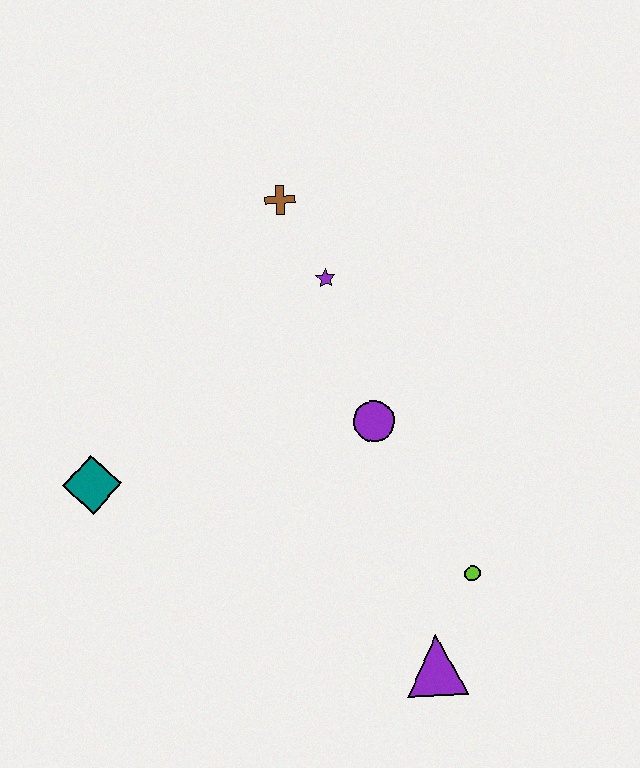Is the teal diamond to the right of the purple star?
No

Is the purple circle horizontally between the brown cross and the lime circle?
Yes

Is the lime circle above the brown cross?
No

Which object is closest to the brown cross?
The purple star is closest to the brown cross.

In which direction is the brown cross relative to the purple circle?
The brown cross is above the purple circle.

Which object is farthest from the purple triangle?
The brown cross is farthest from the purple triangle.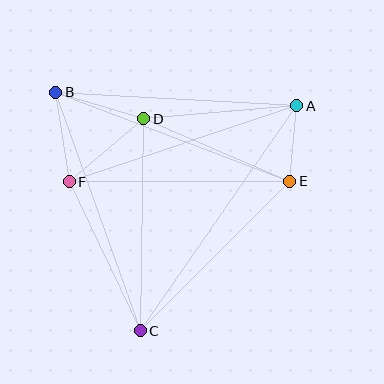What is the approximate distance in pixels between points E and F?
The distance between E and F is approximately 220 pixels.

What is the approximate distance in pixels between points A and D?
The distance between A and D is approximately 153 pixels.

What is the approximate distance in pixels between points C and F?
The distance between C and F is approximately 165 pixels.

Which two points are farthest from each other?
Points A and C are farthest from each other.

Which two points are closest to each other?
Points A and E are closest to each other.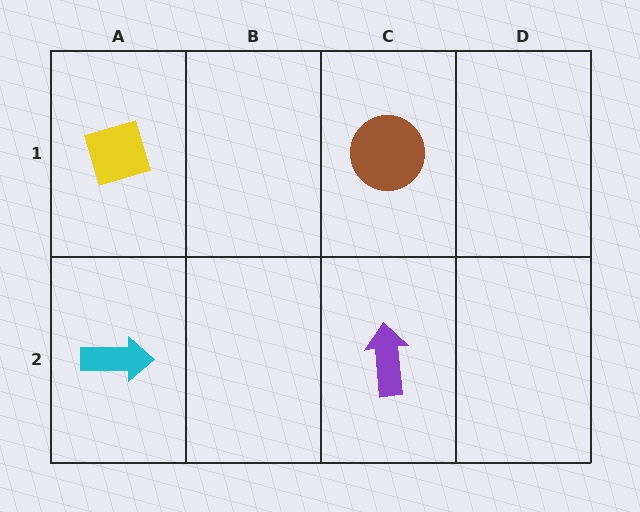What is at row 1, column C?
A brown circle.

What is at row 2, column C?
A purple arrow.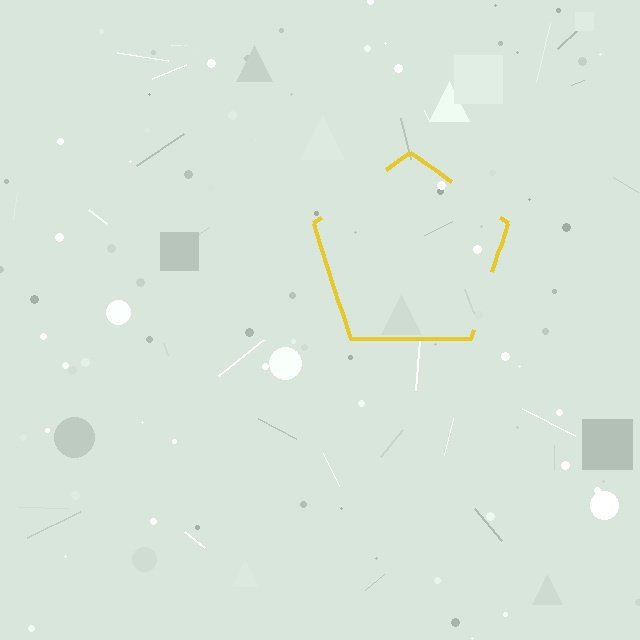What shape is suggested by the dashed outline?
The dashed outline suggests a pentagon.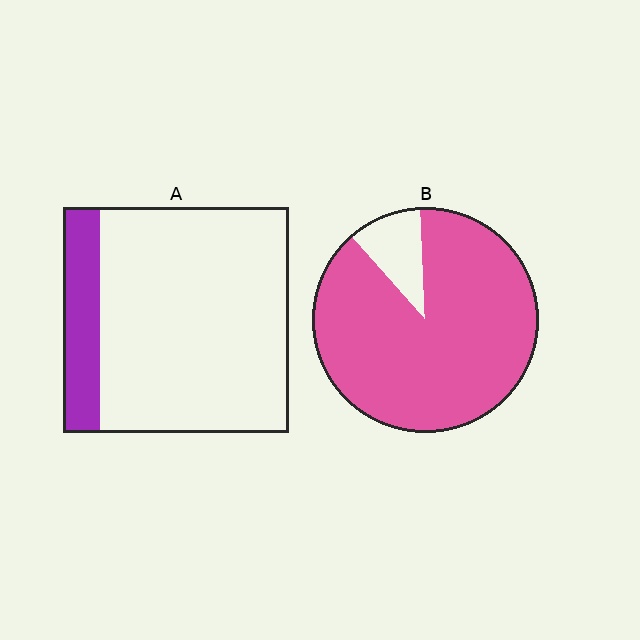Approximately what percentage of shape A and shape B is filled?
A is approximately 15% and B is approximately 90%.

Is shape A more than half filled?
No.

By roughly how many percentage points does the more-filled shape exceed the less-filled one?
By roughly 75 percentage points (B over A).